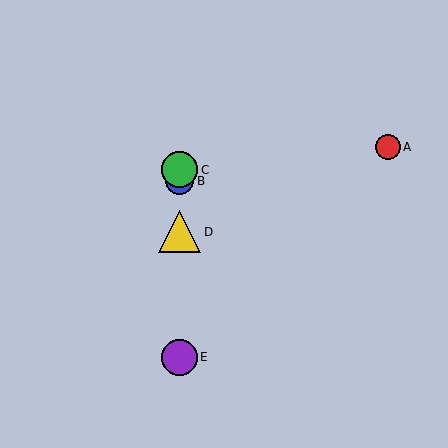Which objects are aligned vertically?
Objects B, C, D, E are aligned vertically.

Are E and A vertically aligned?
No, E is at x≈179 and A is at x≈388.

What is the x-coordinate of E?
Object E is at x≈179.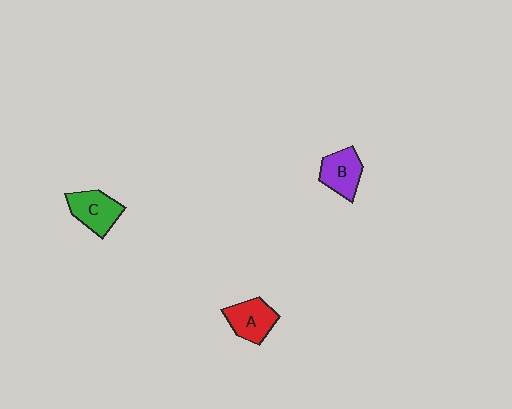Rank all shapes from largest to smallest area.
From largest to smallest: C (green), A (red), B (purple).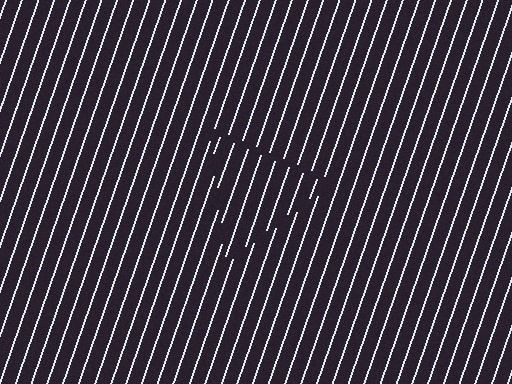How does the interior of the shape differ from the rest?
The interior of the shape contains the same grating, shifted by half a period — the contour is defined by the phase discontinuity where line-ends from the inner and outer gratings abut.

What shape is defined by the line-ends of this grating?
An illusory triangle. The interior of the shape contains the same grating, shifted by half a period — the contour is defined by the phase discontinuity where line-ends from the inner and outer gratings abut.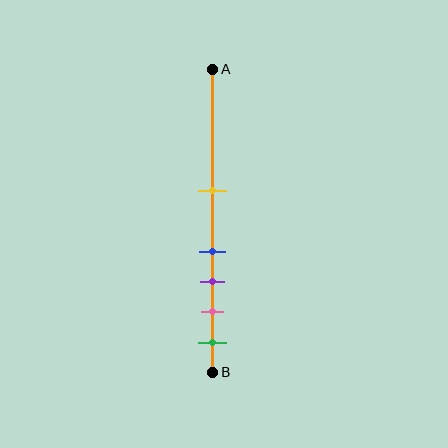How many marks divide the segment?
There are 5 marks dividing the segment.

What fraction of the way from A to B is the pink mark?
The pink mark is approximately 80% (0.8) of the way from A to B.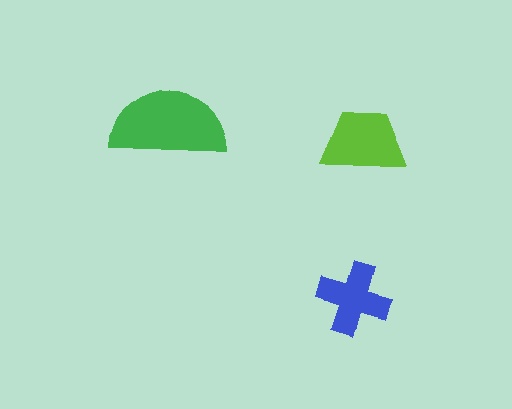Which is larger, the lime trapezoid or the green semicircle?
The green semicircle.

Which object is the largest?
The green semicircle.